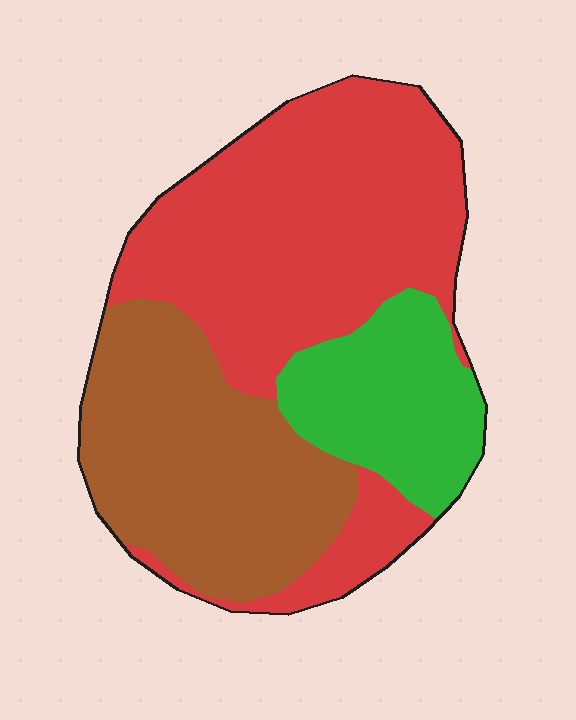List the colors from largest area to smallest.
From largest to smallest: red, brown, green.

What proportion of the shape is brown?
Brown takes up between a sixth and a third of the shape.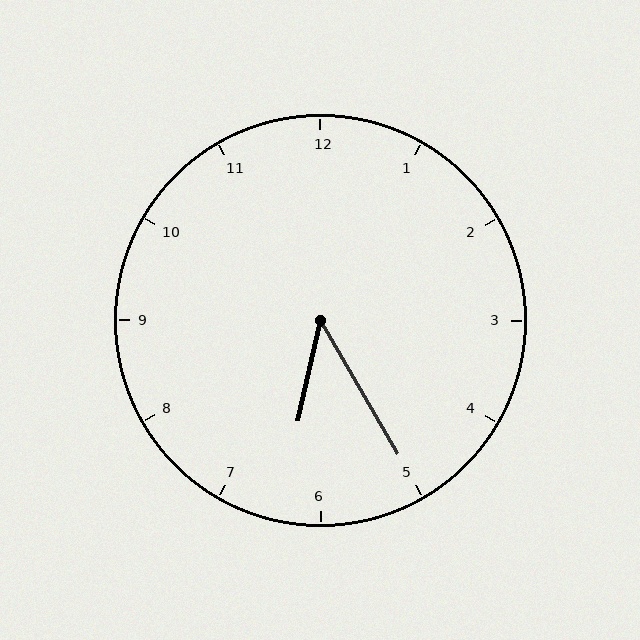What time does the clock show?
6:25.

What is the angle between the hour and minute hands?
Approximately 42 degrees.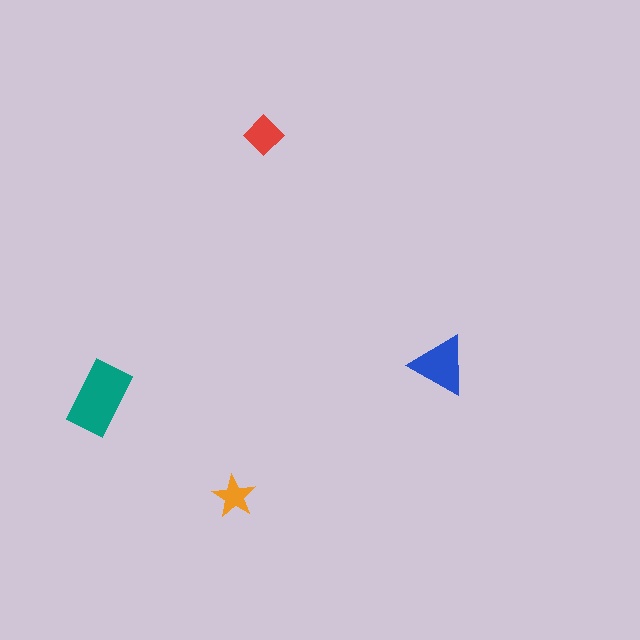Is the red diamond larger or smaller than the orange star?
Larger.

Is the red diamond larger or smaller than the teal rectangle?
Smaller.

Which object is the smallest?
The orange star.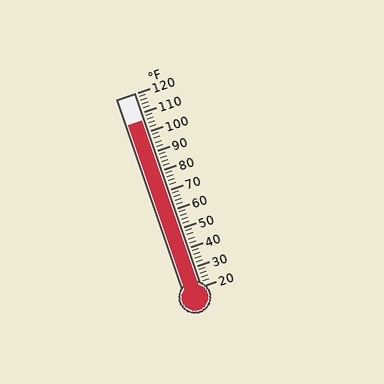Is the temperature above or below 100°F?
The temperature is above 100°F.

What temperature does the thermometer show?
The thermometer shows approximately 106°F.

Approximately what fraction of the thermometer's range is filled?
The thermometer is filled to approximately 85% of its range.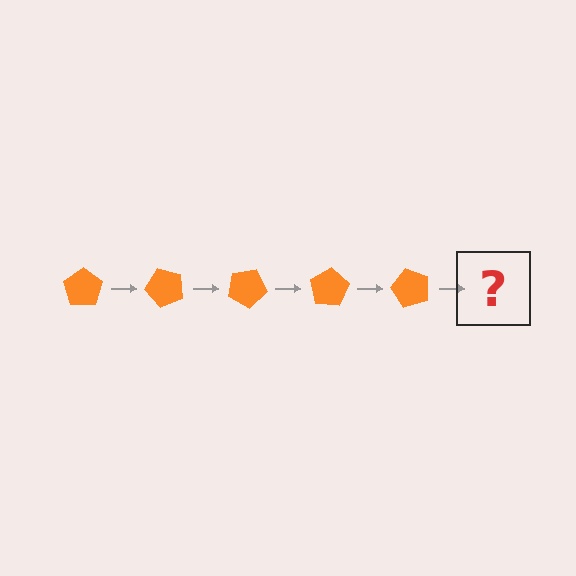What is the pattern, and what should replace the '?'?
The pattern is that the pentagon rotates 50 degrees each step. The '?' should be an orange pentagon rotated 250 degrees.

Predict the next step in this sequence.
The next step is an orange pentagon rotated 250 degrees.